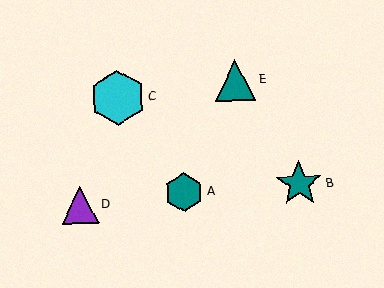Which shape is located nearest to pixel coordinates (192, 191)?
The teal hexagon (labeled A) at (184, 192) is nearest to that location.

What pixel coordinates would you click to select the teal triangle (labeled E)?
Click at (235, 80) to select the teal triangle E.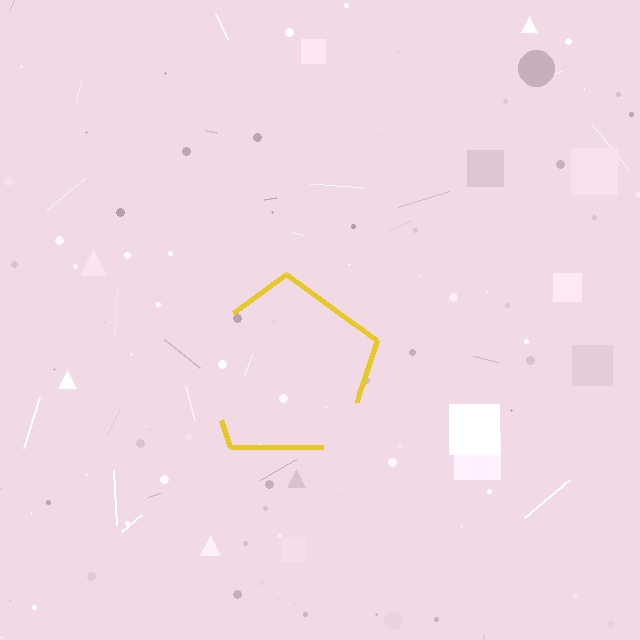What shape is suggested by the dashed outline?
The dashed outline suggests a pentagon.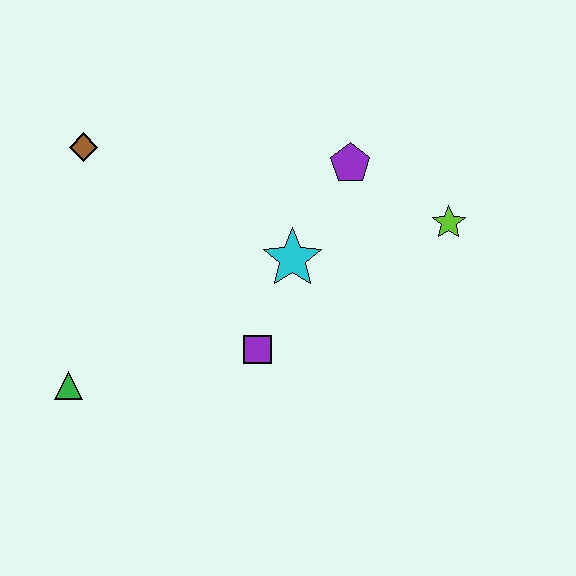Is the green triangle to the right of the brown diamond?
No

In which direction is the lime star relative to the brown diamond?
The lime star is to the right of the brown diamond.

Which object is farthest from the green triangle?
The lime star is farthest from the green triangle.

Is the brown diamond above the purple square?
Yes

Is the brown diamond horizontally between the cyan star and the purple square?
No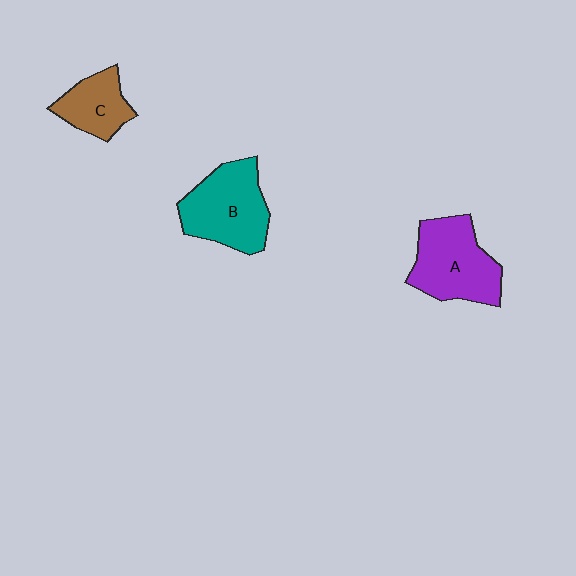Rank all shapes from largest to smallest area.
From largest to smallest: B (teal), A (purple), C (brown).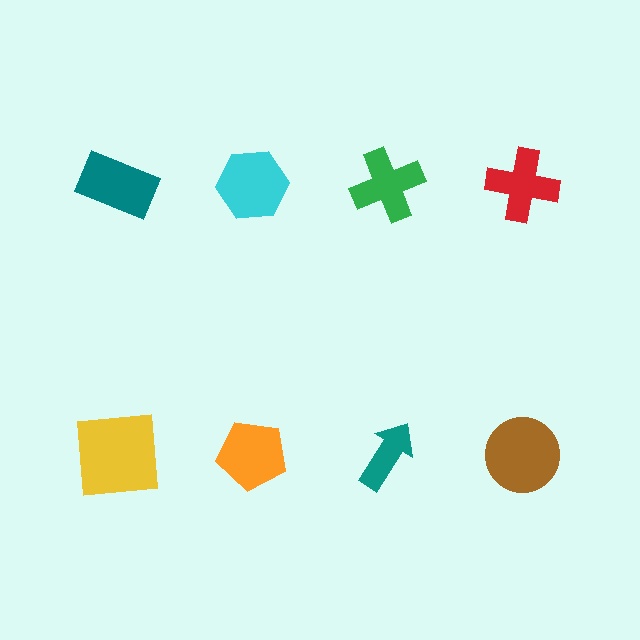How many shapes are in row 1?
4 shapes.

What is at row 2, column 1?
A yellow square.